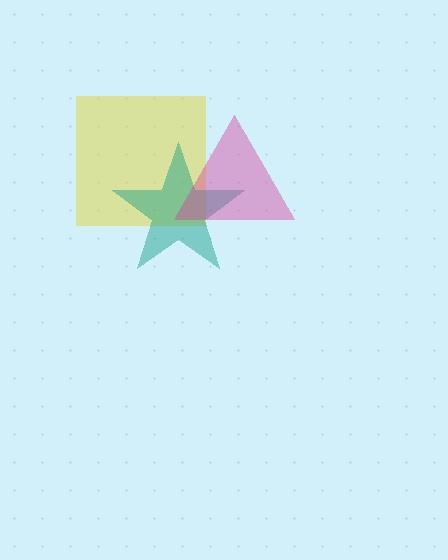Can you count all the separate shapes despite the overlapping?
Yes, there are 3 separate shapes.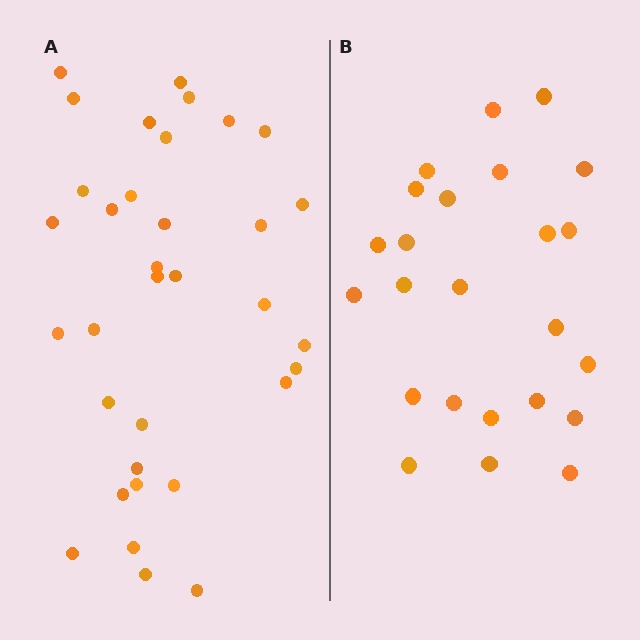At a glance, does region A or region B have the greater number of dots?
Region A (the left region) has more dots.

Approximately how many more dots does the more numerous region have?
Region A has roughly 10 or so more dots than region B.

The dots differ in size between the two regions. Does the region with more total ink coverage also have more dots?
No. Region B has more total ink coverage because its dots are larger, but region A actually contains more individual dots. Total area can be misleading — the number of items is what matters here.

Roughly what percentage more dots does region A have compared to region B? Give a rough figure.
About 40% more.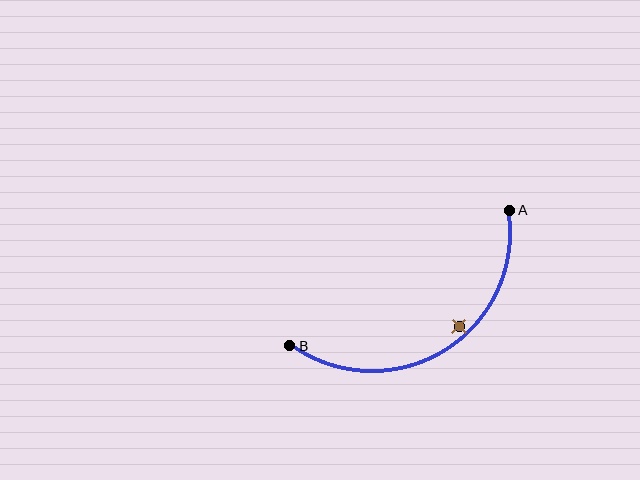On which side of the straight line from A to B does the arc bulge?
The arc bulges below the straight line connecting A and B.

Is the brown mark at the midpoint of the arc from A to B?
No — the brown mark does not lie on the arc at all. It sits slightly inside the curve.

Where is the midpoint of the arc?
The arc midpoint is the point on the curve farthest from the straight line joining A and B. It sits below that line.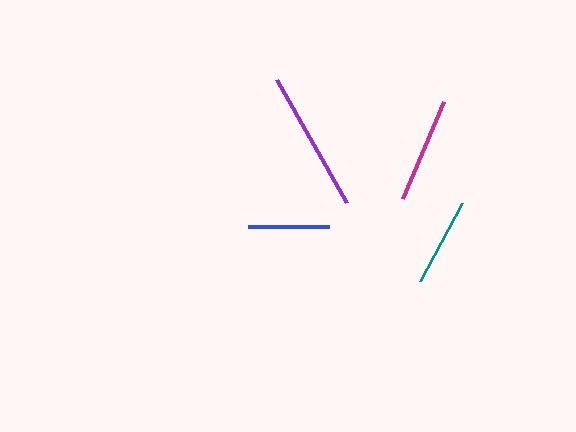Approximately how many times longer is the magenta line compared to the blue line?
The magenta line is approximately 1.3 times the length of the blue line.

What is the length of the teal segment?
The teal segment is approximately 89 pixels long.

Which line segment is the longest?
The purple line is the longest at approximately 141 pixels.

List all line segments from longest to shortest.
From longest to shortest: purple, magenta, teal, blue.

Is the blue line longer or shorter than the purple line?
The purple line is longer than the blue line.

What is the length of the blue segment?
The blue segment is approximately 81 pixels long.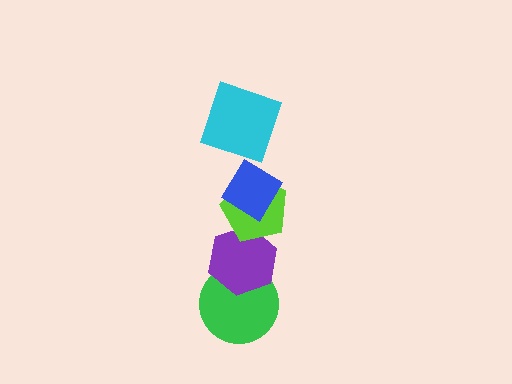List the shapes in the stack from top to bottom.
From top to bottom: the cyan square, the blue diamond, the lime pentagon, the purple hexagon, the green circle.